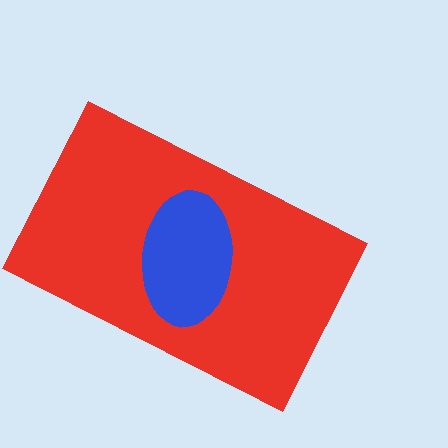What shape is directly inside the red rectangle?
The blue ellipse.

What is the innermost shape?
The blue ellipse.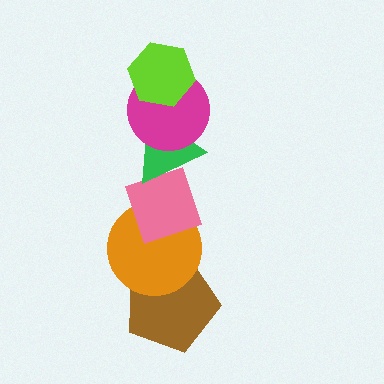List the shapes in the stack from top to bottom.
From top to bottom: the lime hexagon, the magenta circle, the green triangle, the pink diamond, the orange circle, the brown pentagon.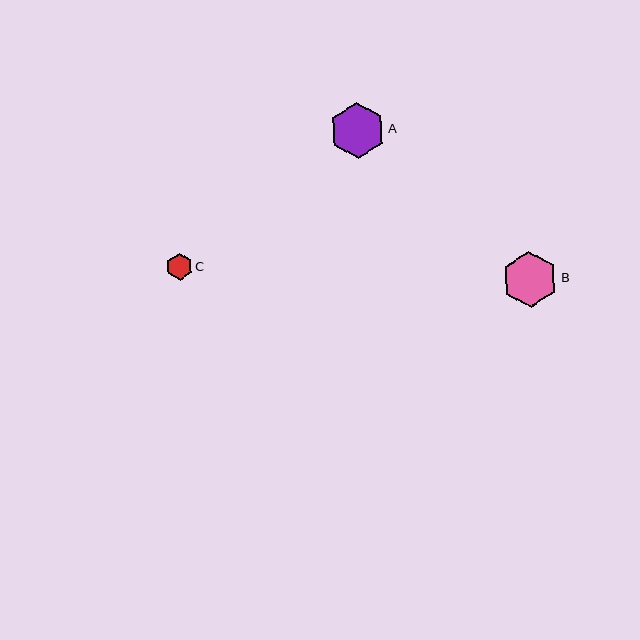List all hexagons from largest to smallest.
From largest to smallest: B, A, C.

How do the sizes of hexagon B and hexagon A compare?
Hexagon B and hexagon A are approximately the same size.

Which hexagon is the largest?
Hexagon B is the largest with a size of approximately 56 pixels.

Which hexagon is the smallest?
Hexagon C is the smallest with a size of approximately 27 pixels.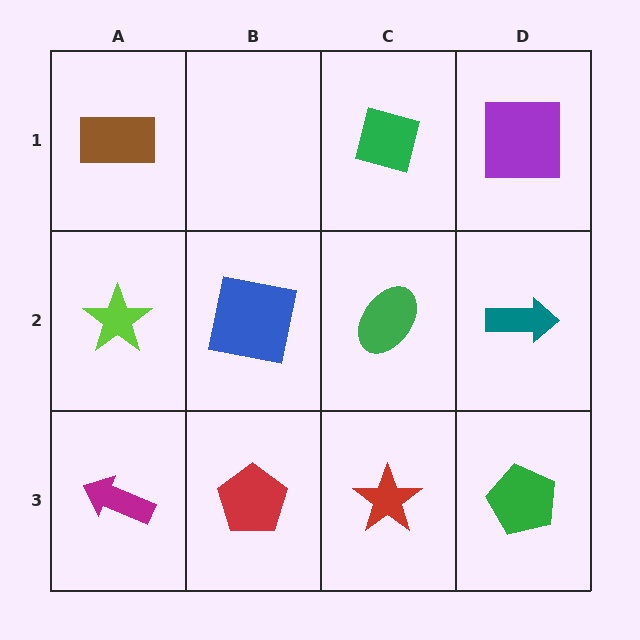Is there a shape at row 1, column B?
No, that cell is empty.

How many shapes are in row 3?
4 shapes.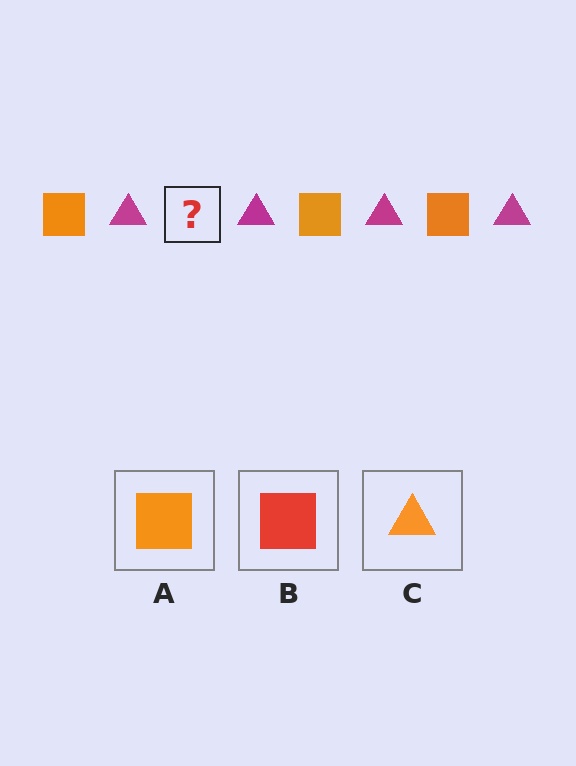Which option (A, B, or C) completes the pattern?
A.